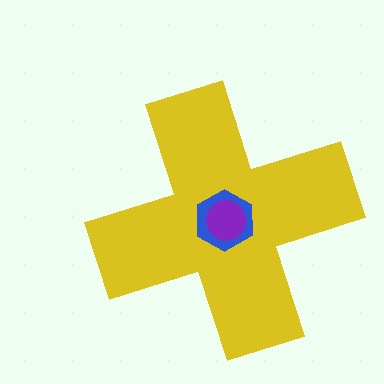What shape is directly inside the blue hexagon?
The purple circle.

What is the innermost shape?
The purple circle.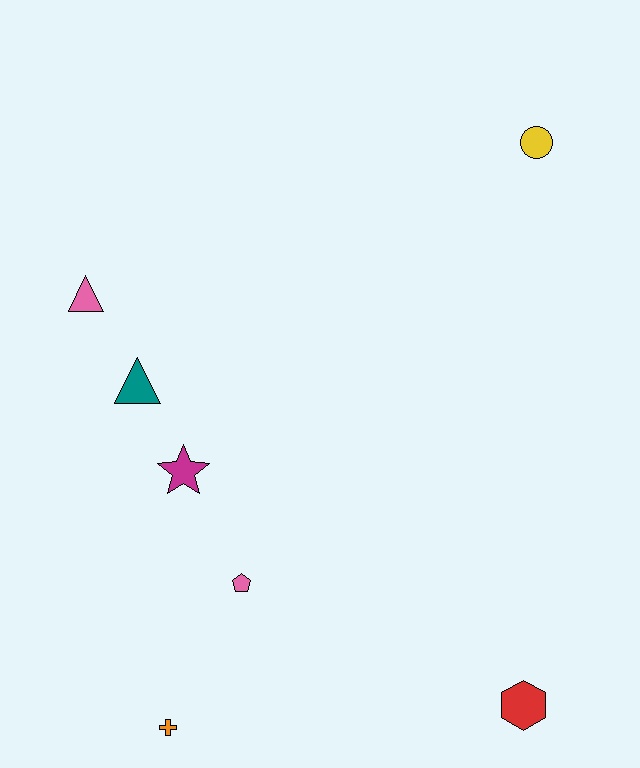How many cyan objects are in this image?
There are no cyan objects.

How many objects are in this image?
There are 7 objects.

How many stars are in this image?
There is 1 star.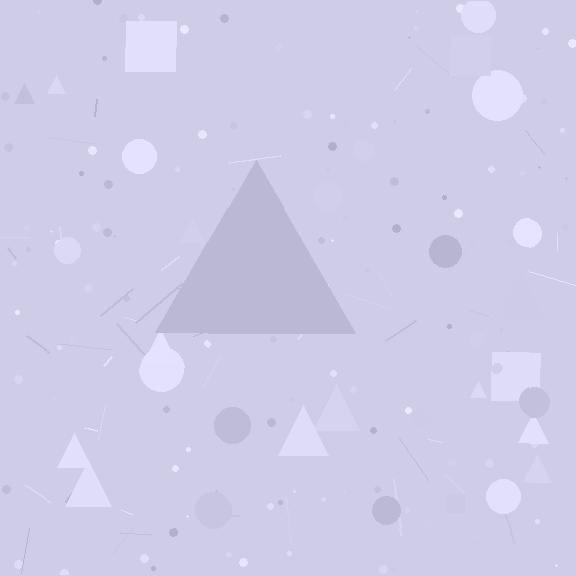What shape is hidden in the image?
A triangle is hidden in the image.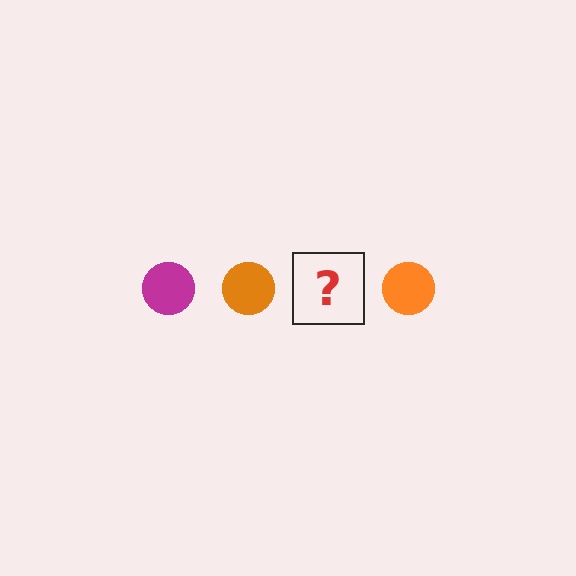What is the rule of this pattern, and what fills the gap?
The rule is that the pattern cycles through magenta, orange circles. The gap should be filled with a magenta circle.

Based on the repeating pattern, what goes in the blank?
The blank should be a magenta circle.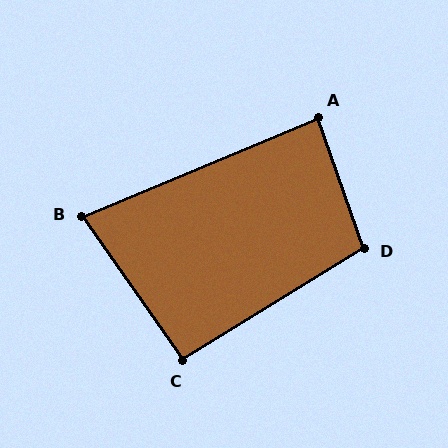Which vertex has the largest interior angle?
D, at approximately 102 degrees.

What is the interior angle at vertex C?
Approximately 93 degrees (approximately right).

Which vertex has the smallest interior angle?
B, at approximately 78 degrees.